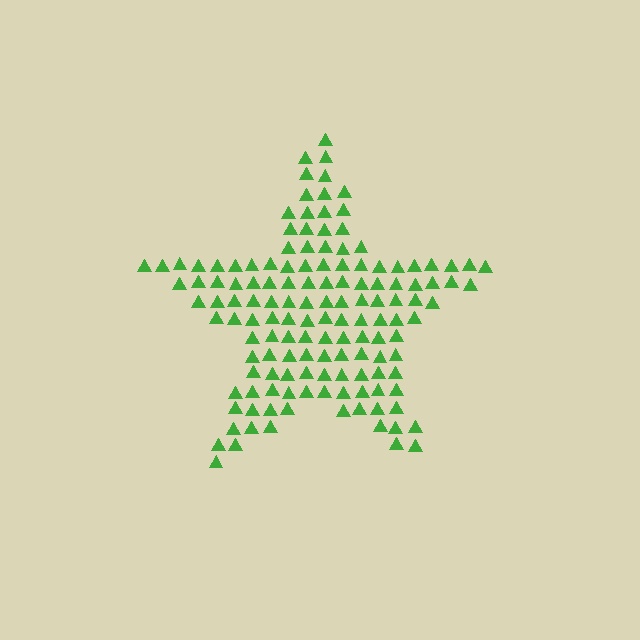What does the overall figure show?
The overall figure shows a star.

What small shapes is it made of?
It is made of small triangles.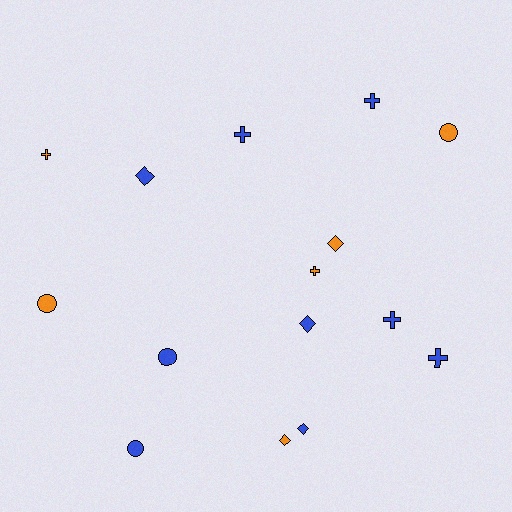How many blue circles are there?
There are 2 blue circles.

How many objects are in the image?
There are 15 objects.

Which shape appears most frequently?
Cross, with 6 objects.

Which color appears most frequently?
Blue, with 9 objects.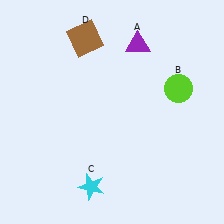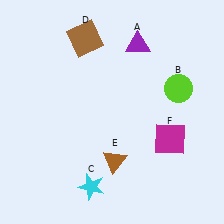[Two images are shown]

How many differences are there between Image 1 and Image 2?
There are 2 differences between the two images.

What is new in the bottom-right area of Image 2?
A brown triangle (E) was added in the bottom-right area of Image 2.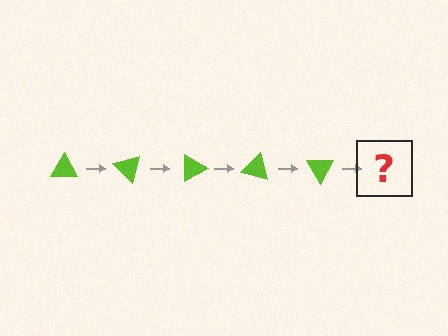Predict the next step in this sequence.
The next step is a lime triangle rotated 225 degrees.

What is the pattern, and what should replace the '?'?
The pattern is that the triangle rotates 45 degrees each step. The '?' should be a lime triangle rotated 225 degrees.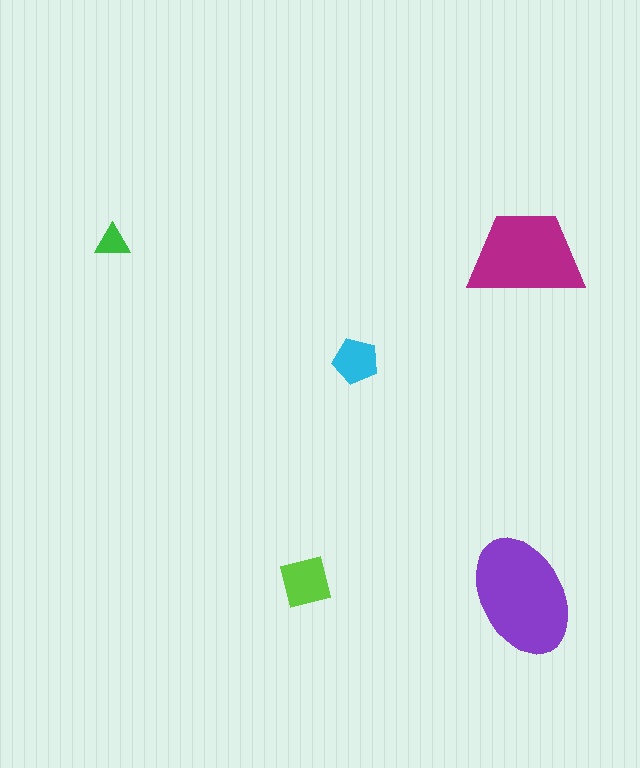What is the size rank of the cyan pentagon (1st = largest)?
4th.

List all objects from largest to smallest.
The purple ellipse, the magenta trapezoid, the lime square, the cyan pentagon, the green triangle.